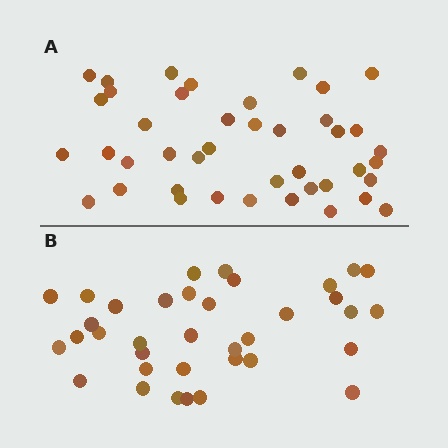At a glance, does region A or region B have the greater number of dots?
Region A (the top region) has more dots.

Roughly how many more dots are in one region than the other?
Region A has about 6 more dots than region B.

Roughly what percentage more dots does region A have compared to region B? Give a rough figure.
About 15% more.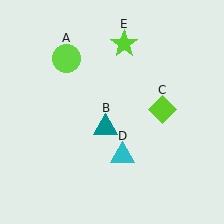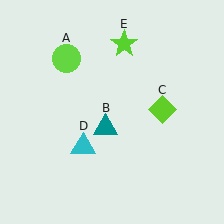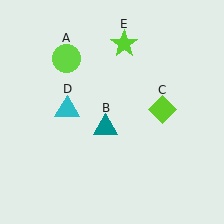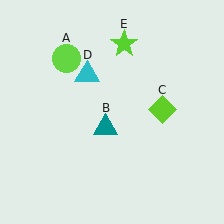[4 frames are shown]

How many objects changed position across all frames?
1 object changed position: cyan triangle (object D).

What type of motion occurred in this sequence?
The cyan triangle (object D) rotated clockwise around the center of the scene.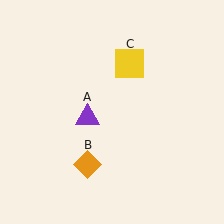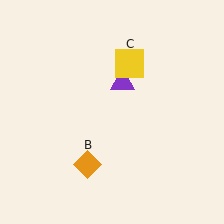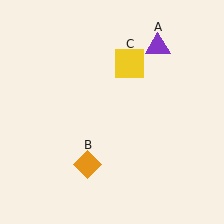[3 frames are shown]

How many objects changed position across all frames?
1 object changed position: purple triangle (object A).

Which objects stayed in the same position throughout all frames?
Orange diamond (object B) and yellow square (object C) remained stationary.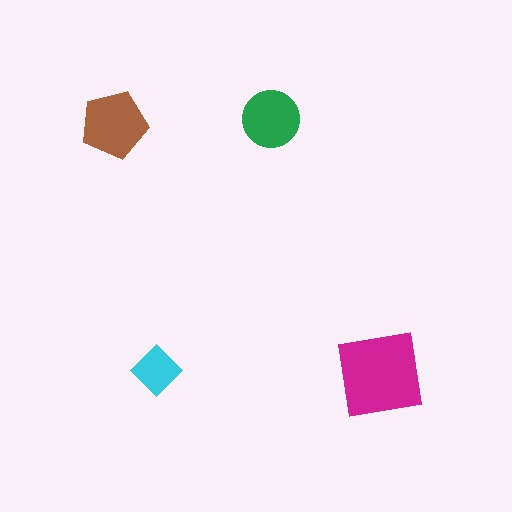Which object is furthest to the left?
The brown pentagon is leftmost.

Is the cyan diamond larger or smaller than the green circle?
Smaller.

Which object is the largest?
The magenta square.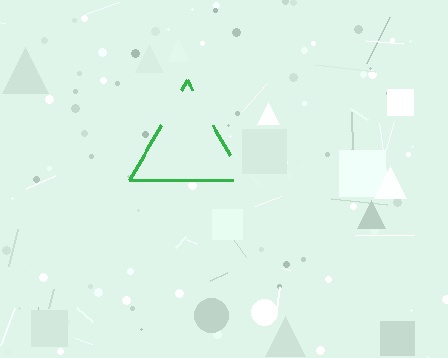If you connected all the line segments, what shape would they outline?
They would outline a triangle.